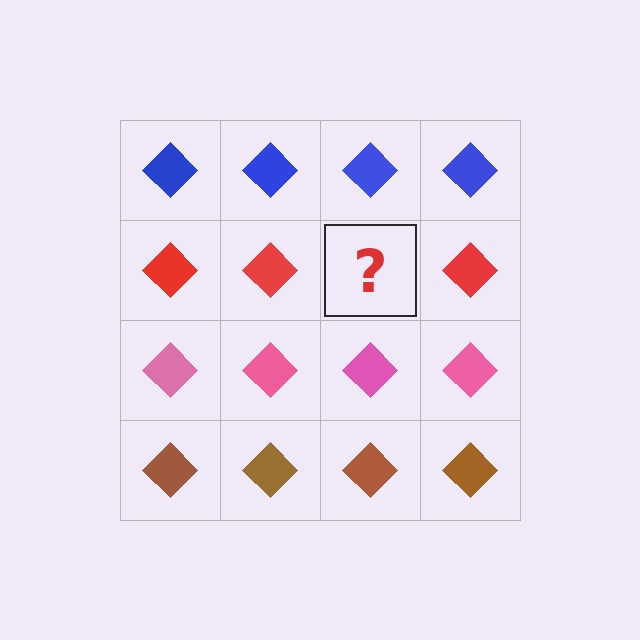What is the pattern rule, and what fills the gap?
The rule is that each row has a consistent color. The gap should be filled with a red diamond.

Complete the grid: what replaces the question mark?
The question mark should be replaced with a red diamond.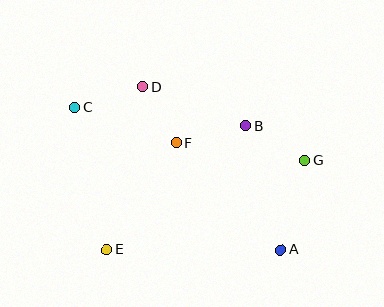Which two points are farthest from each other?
Points A and C are farthest from each other.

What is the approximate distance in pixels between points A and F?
The distance between A and F is approximately 149 pixels.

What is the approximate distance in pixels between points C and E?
The distance between C and E is approximately 147 pixels.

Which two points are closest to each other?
Points D and F are closest to each other.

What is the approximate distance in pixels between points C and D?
The distance between C and D is approximately 71 pixels.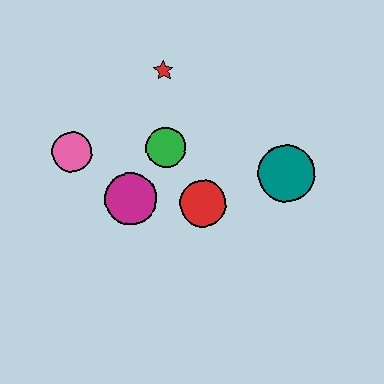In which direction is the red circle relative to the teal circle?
The red circle is to the left of the teal circle.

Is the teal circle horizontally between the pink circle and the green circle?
No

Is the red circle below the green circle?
Yes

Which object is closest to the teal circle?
The red circle is closest to the teal circle.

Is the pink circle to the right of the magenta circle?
No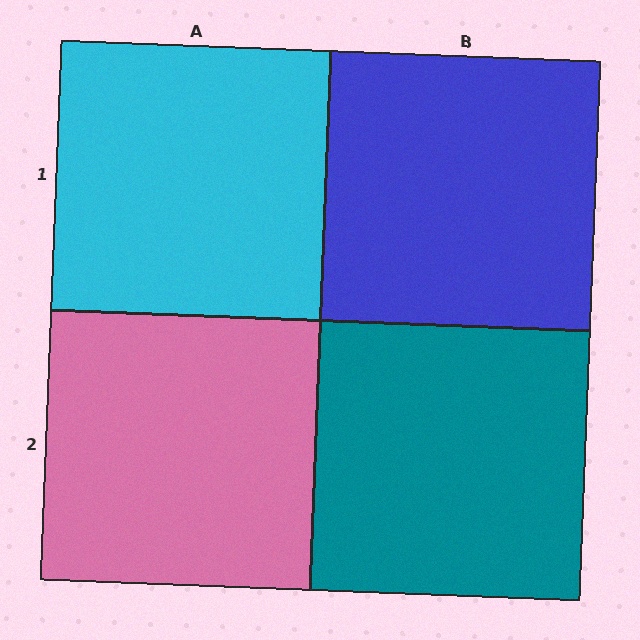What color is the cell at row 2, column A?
Pink.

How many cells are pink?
1 cell is pink.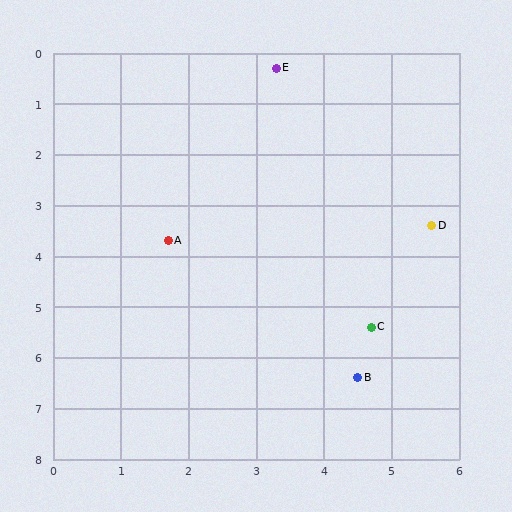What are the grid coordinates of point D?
Point D is at approximately (5.6, 3.4).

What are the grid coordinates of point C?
Point C is at approximately (4.7, 5.4).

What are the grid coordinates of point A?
Point A is at approximately (1.7, 3.7).